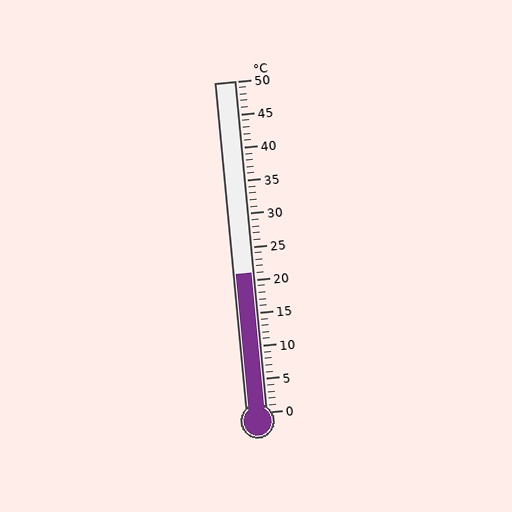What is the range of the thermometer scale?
The thermometer scale ranges from 0°C to 50°C.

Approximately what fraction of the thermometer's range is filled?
The thermometer is filled to approximately 40% of its range.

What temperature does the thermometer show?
The thermometer shows approximately 21°C.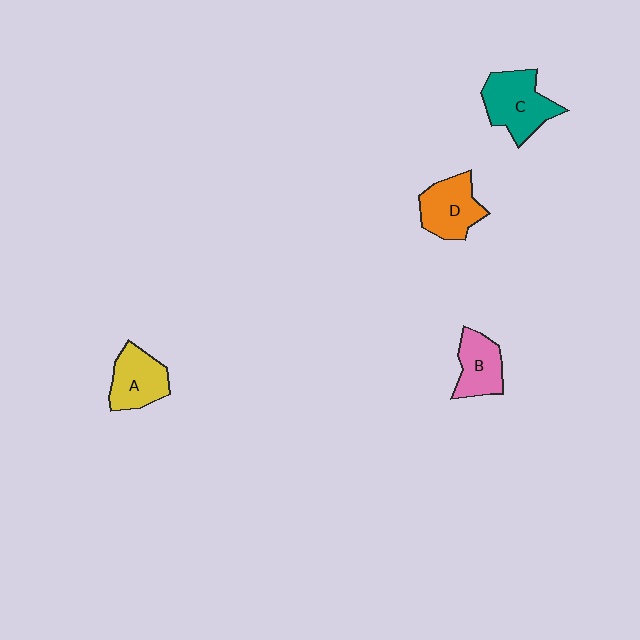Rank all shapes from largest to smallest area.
From largest to smallest: C (teal), D (orange), A (yellow), B (pink).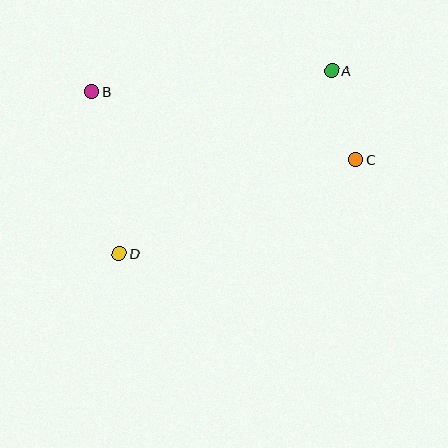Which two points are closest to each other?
Points A and C are closest to each other.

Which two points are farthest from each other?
Points A and D are farthest from each other.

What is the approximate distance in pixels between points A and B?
The distance between A and B is approximately 241 pixels.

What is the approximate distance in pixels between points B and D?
The distance between B and D is approximately 164 pixels.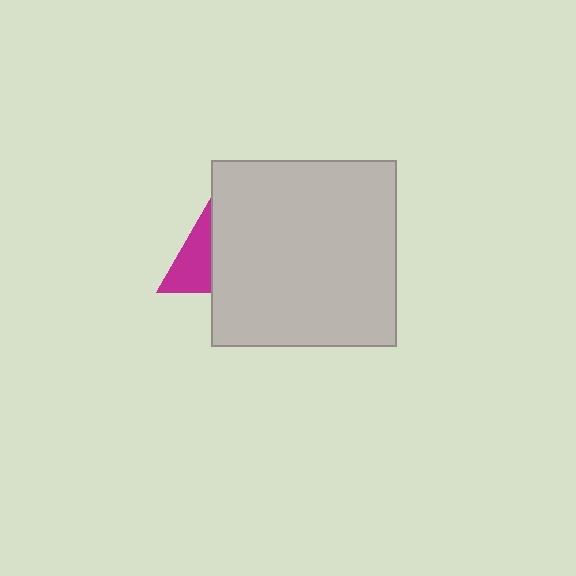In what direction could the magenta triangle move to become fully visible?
The magenta triangle could move left. That would shift it out from behind the light gray square entirely.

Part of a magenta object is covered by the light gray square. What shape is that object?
It is a triangle.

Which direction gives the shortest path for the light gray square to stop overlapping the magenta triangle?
Moving right gives the shortest separation.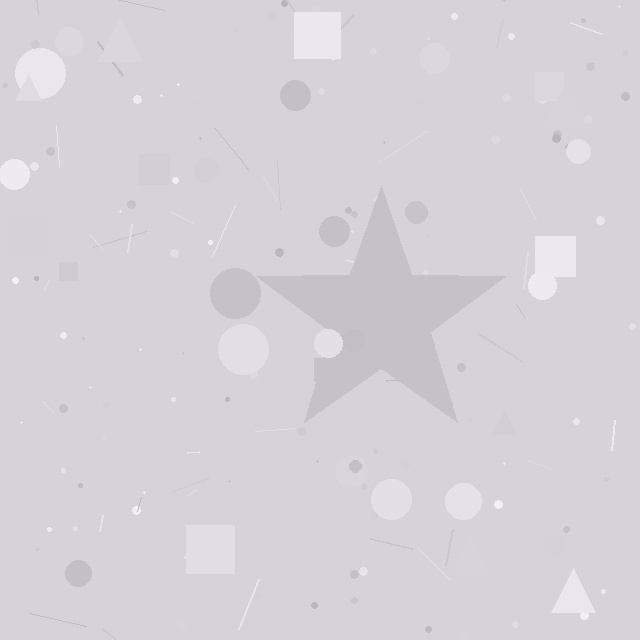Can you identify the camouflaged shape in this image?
The camouflaged shape is a star.